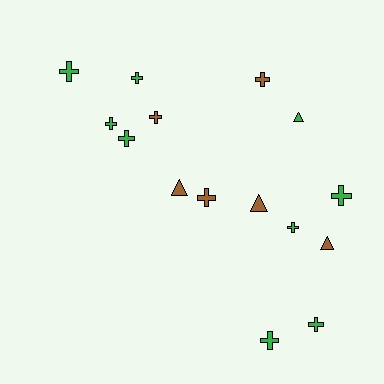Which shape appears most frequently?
Cross, with 11 objects.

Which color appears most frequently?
Green, with 9 objects.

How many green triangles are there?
There is 1 green triangle.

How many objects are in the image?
There are 15 objects.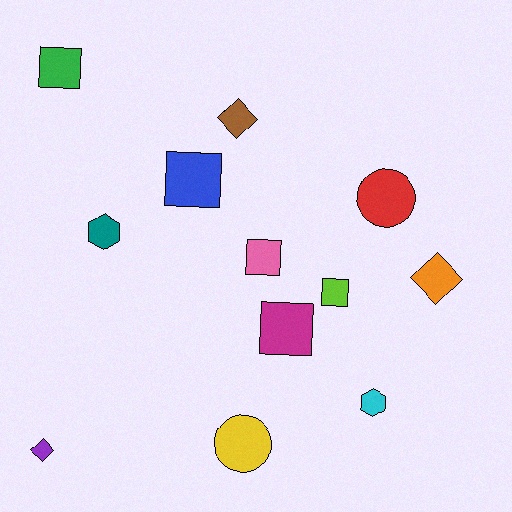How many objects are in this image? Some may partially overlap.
There are 12 objects.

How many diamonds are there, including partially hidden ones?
There are 3 diamonds.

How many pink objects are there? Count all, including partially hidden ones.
There is 1 pink object.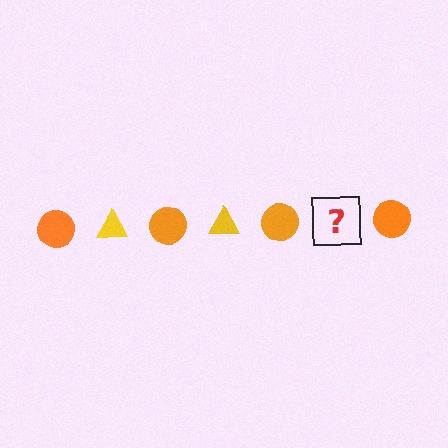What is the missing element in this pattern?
The missing element is a yellow triangle.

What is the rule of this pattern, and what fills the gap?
The rule is that the pattern alternates between orange circle and yellow triangle. The gap should be filled with a yellow triangle.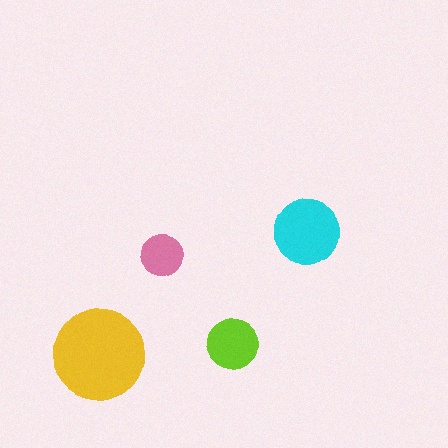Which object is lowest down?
The yellow circle is bottommost.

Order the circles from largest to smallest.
the yellow one, the cyan one, the lime one, the pink one.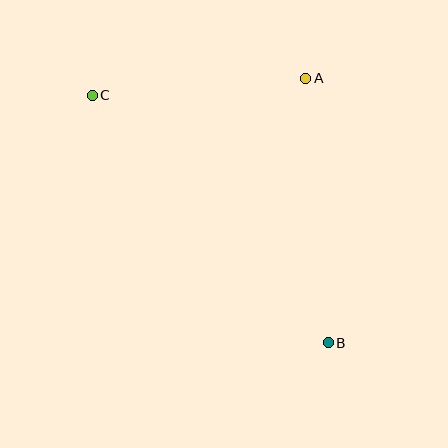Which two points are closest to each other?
Points A and C are closest to each other.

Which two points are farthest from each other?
Points B and C are farthest from each other.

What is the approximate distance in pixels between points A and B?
The distance between A and B is approximately 266 pixels.